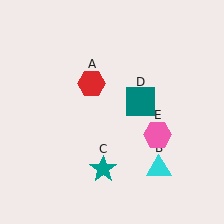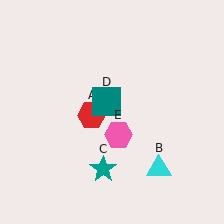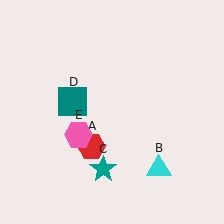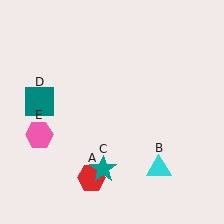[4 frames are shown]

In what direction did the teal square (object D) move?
The teal square (object D) moved left.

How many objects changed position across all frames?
3 objects changed position: red hexagon (object A), teal square (object D), pink hexagon (object E).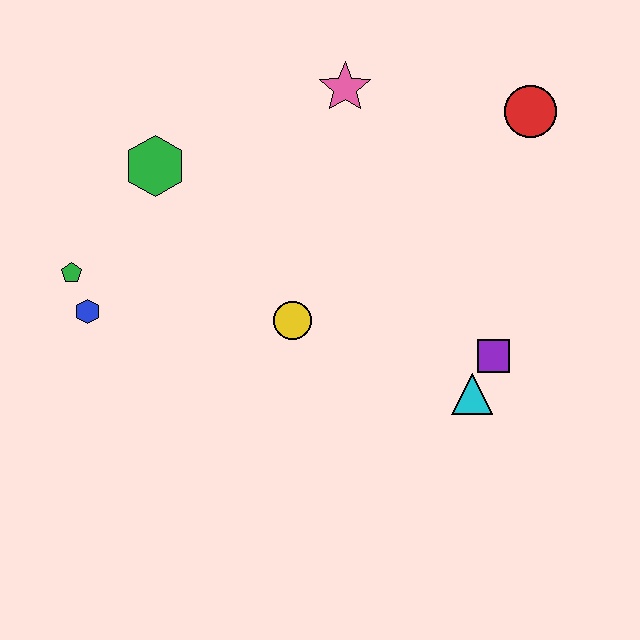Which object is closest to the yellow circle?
The cyan triangle is closest to the yellow circle.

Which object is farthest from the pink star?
The blue hexagon is farthest from the pink star.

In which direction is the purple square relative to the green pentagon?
The purple square is to the right of the green pentagon.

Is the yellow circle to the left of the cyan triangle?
Yes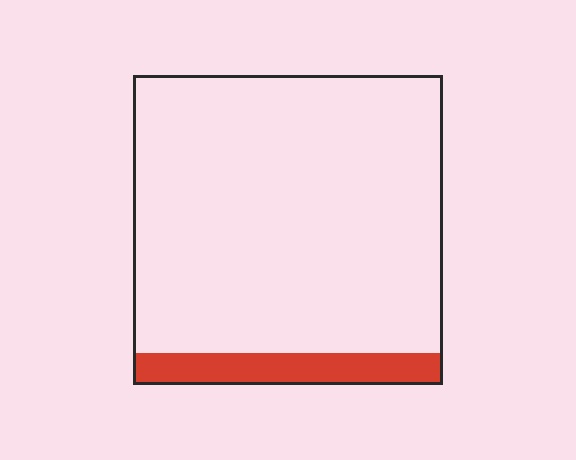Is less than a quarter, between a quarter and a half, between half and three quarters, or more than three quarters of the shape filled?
Less than a quarter.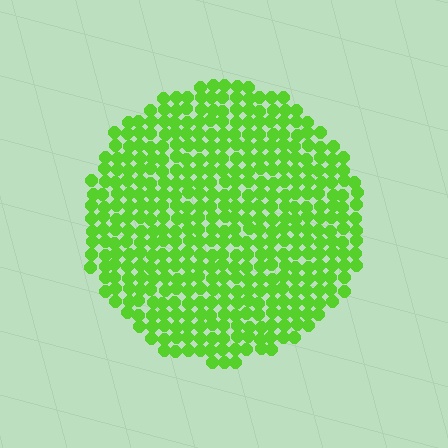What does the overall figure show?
The overall figure shows a circle.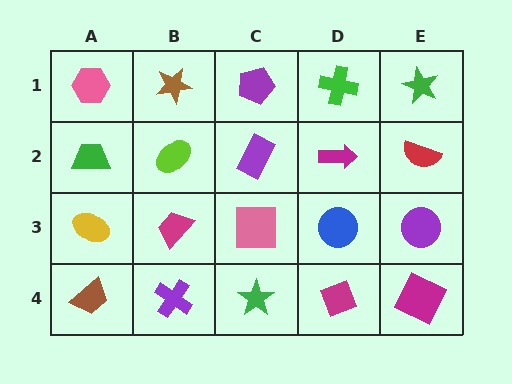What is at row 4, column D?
A magenta diamond.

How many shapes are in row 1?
5 shapes.